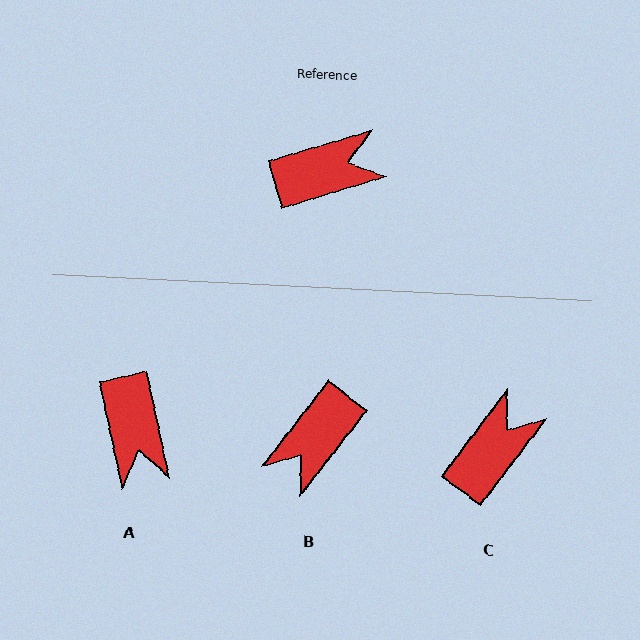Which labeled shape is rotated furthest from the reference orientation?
B, about 145 degrees away.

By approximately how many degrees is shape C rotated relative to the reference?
Approximately 36 degrees counter-clockwise.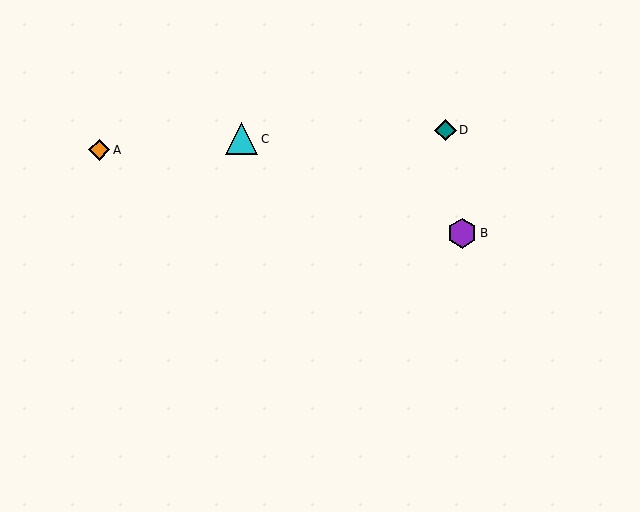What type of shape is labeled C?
Shape C is a cyan triangle.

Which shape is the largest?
The cyan triangle (labeled C) is the largest.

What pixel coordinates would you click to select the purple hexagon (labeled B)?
Click at (462, 233) to select the purple hexagon B.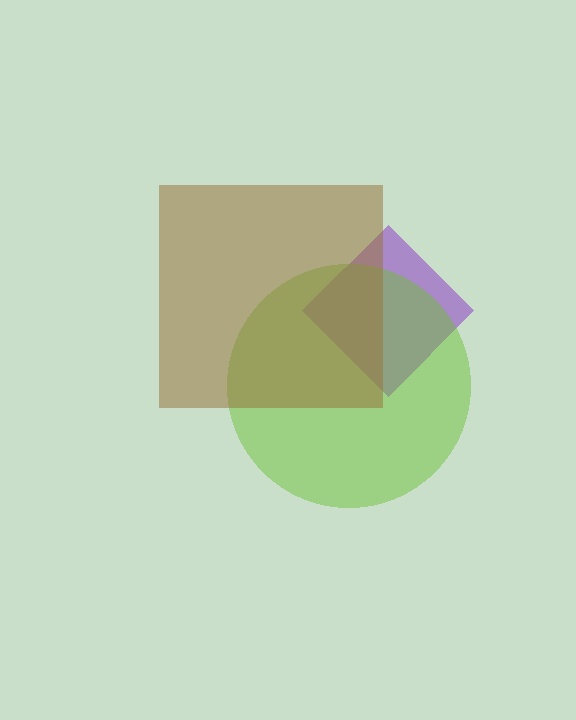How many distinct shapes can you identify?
There are 3 distinct shapes: a purple diamond, a lime circle, a brown square.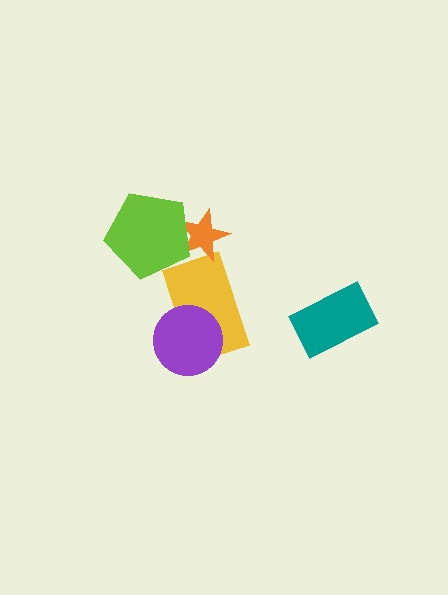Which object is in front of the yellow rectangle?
The purple circle is in front of the yellow rectangle.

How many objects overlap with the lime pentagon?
1 object overlaps with the lime pentagon.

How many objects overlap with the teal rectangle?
0 objects overlap with the teal rectangle.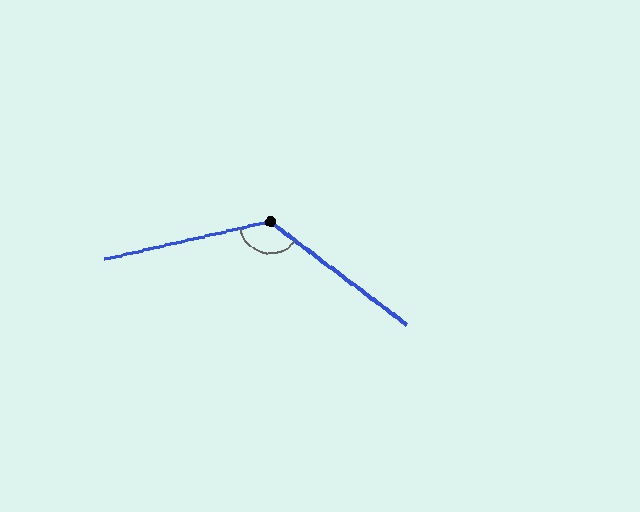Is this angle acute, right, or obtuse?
It is obtuse.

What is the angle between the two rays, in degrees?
Approximately 130 degrees.